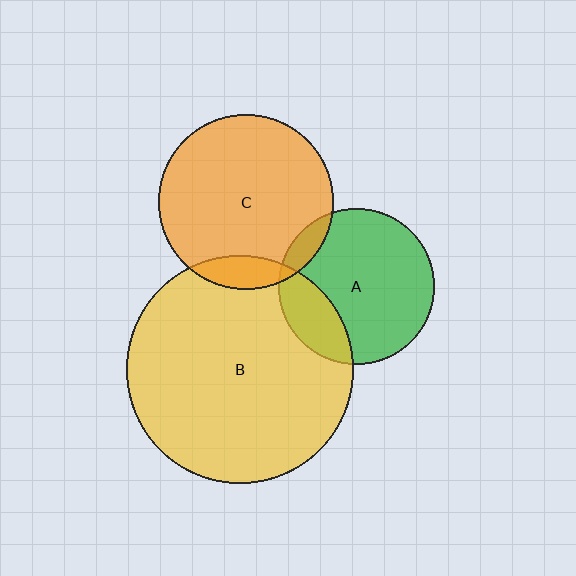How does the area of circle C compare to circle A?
Approximately 1.2 times.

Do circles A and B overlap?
Yes.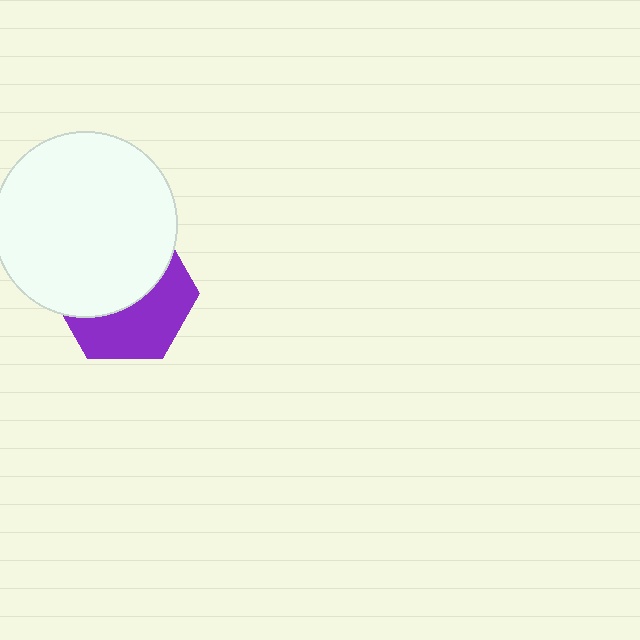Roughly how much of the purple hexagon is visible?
About half of it is visible (roughly 45%).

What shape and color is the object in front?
The object in front is a white circle.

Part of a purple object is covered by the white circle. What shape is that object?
It is a hexagon.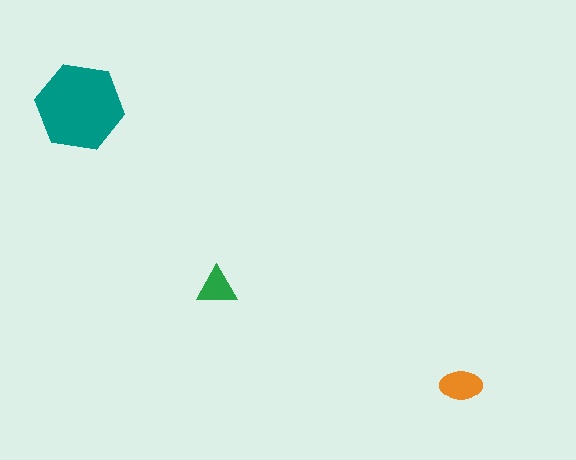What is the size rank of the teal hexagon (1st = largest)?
1st.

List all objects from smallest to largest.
The green triangle, the orange ellipse, the teal hexagon.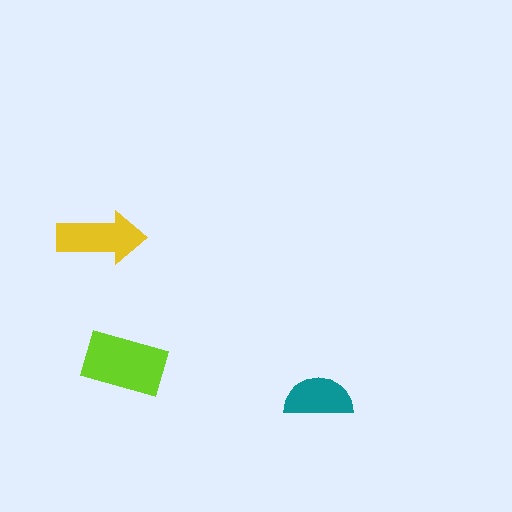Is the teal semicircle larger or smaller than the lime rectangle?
Smaller.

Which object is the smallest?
The teal semicircle.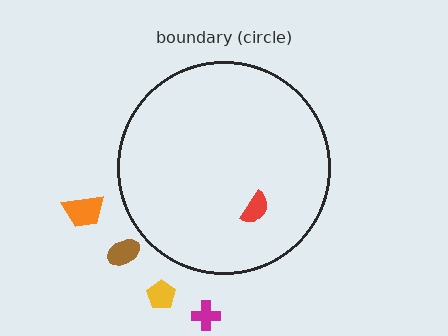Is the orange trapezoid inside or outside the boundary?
Outside.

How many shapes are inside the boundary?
1 inside, 4 outside.